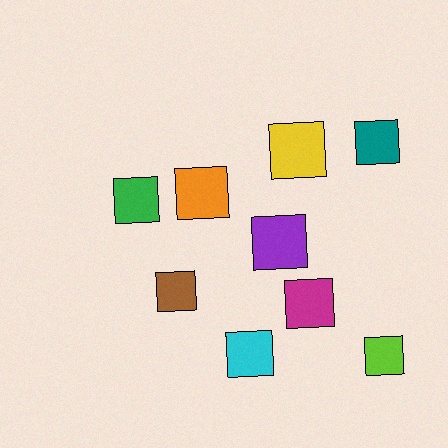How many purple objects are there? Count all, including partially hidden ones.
There is 1 purple object.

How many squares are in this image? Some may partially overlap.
There are 9 squares.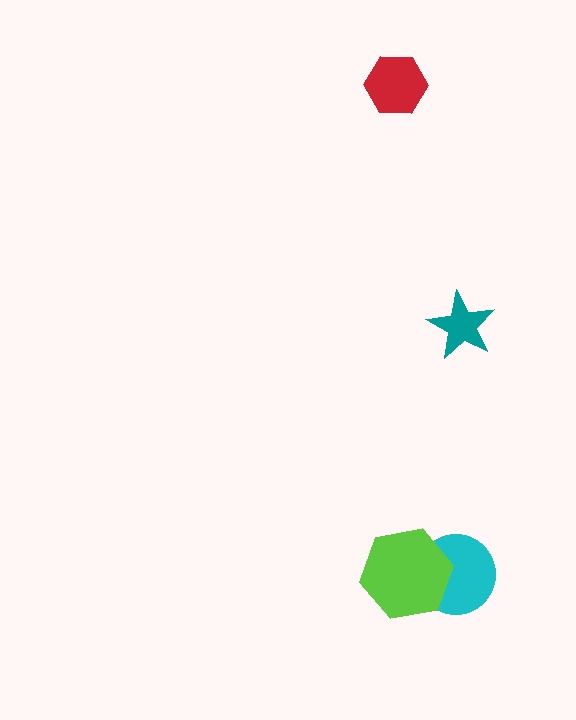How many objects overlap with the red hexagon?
0 objects overlap with the red hexagon.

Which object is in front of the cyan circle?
The lime hexagon is in front of the cyan circle.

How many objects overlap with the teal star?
0 objects overlap with the teal star.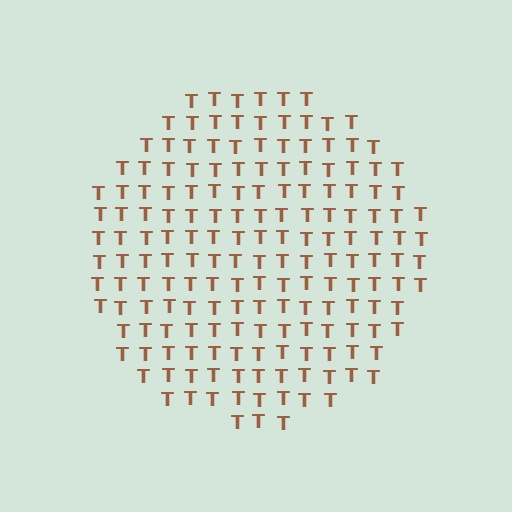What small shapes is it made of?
It is made of small letter T's.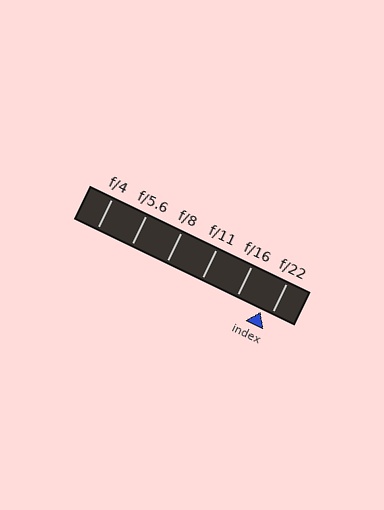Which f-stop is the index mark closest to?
The index mark is closest to f/22.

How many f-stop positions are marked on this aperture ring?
There are 6 f-stop positions marked.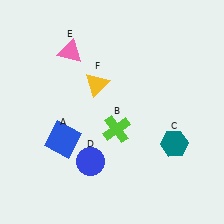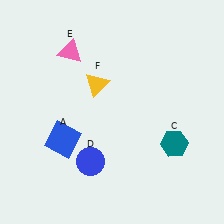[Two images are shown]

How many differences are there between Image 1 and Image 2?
There is 1 difference between the two images.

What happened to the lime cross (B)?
The lime cross (B) was removed in Image 2. It was in the bottom-right area of Image 1.